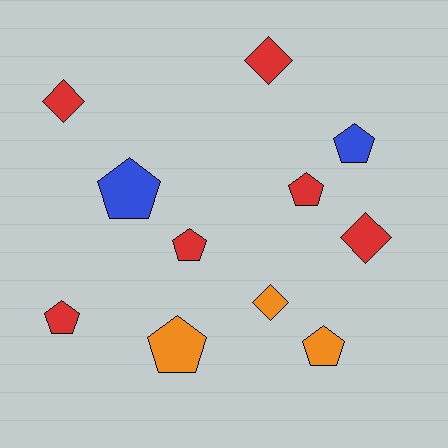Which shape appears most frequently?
Pentagon, with 7 objects.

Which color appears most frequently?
Red, with 6 objects.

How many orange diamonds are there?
There is 1 orange diamond.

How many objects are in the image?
There are 11 objects.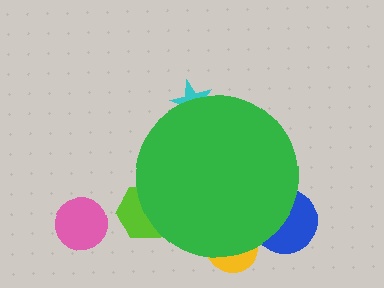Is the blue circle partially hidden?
Yes, the blue circle is partially hidden behind the green circle.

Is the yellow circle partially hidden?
Yes, the yellow circle is partially hidden behind the green circle.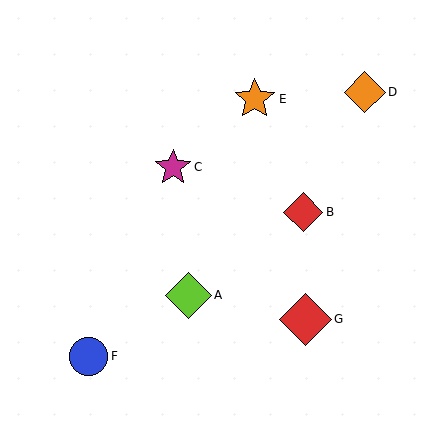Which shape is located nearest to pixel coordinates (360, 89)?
The orange diamond (labeled D) at (365, 92) is nearest to that location.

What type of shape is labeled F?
Shape F is a blue circle.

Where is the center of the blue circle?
The center of the blue circle is at (89, 356).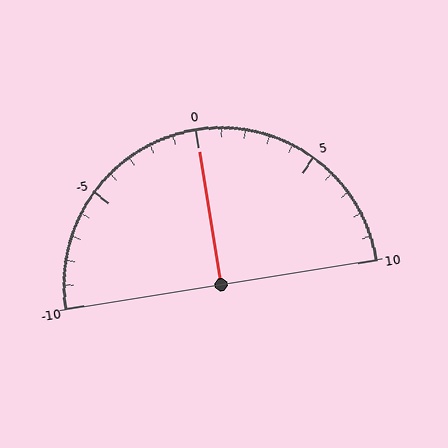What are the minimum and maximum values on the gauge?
The gauge ranges from -10 to 10.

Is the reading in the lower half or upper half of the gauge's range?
The reading is in the upper half of the range (-10 to 10).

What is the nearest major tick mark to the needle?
The nearest major tick mark is 0.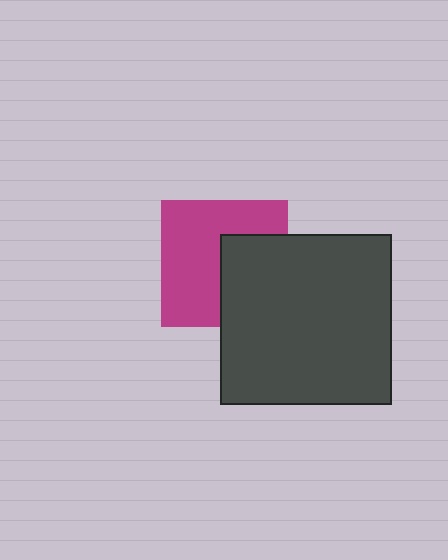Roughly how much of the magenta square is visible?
About half of it is visible (roughly 60%).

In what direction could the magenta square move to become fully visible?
The magenta square could move left. That would shift it out from behind the dark gray square entirely.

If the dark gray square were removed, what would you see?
You would see the complete magenta square.